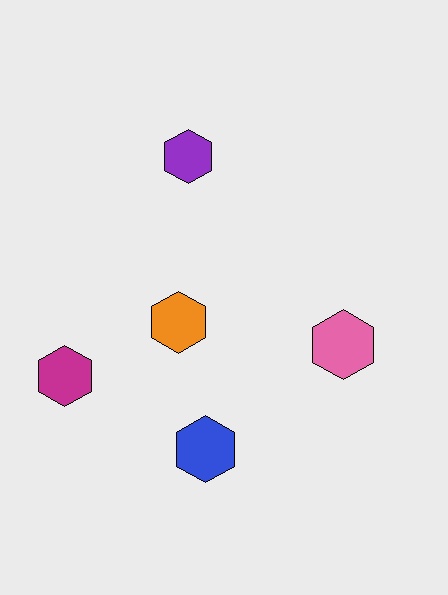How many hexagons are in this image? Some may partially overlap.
There are 5 hexagons.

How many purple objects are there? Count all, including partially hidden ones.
There is 1 purple object.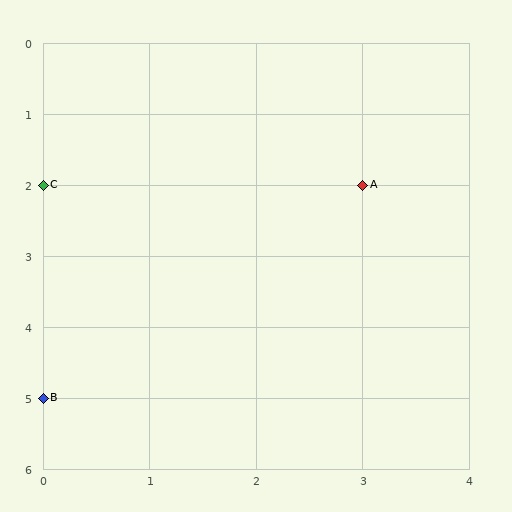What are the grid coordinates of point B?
Point B is at grid coordinates (0, 5).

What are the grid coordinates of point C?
Point C is at grid coordinates (0, 2).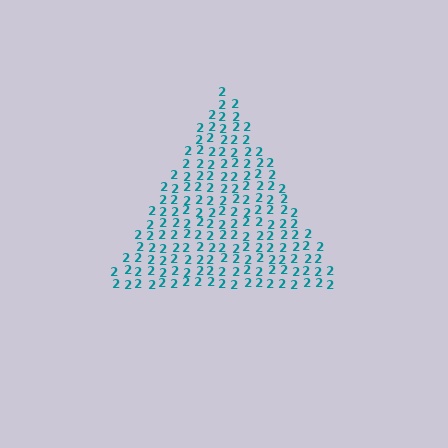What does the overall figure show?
The overall figure shows a triangle.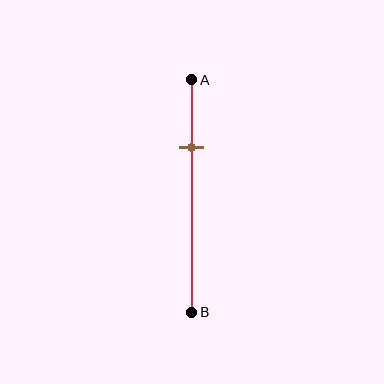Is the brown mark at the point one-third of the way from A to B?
No, the mark is at about 30% from A, not at the 33% one-third point.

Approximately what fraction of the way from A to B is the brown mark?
The brown mark is approximately 30% of the way from A to B.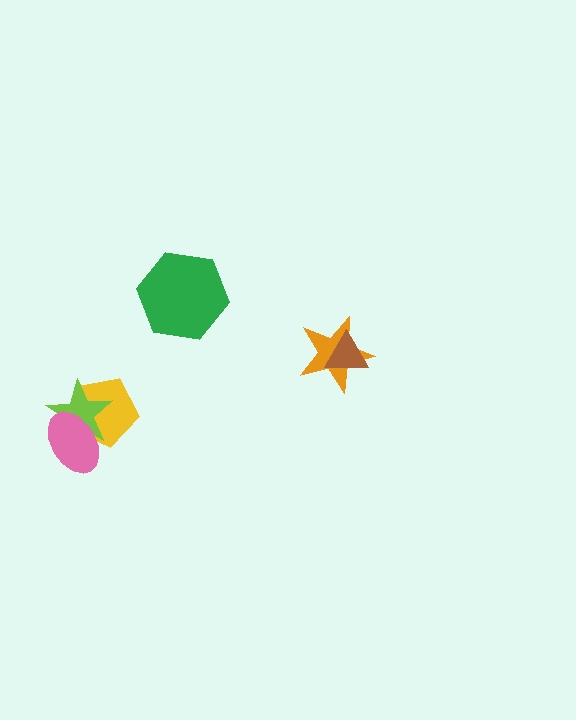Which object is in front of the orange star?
The brown triangle is in front of the orange star.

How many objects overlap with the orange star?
1 object overlaps with the orange star.